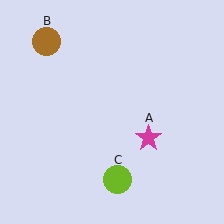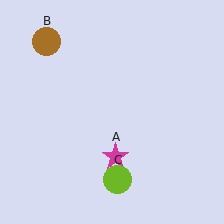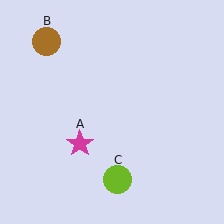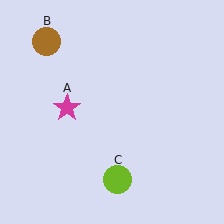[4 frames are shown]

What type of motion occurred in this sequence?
The magenta star (object A) rotated clockwise around the center of the scene.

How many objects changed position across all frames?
1 object changed position: magenta star (object A).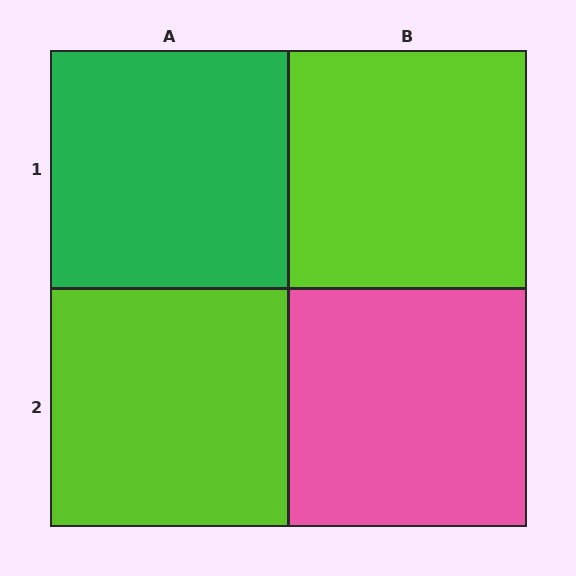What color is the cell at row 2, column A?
Lime.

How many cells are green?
1 cell is green.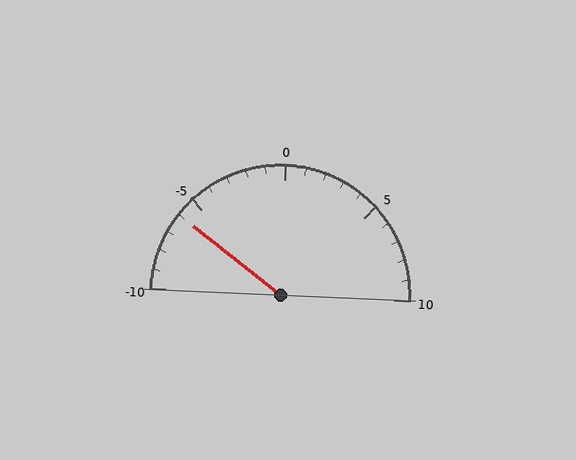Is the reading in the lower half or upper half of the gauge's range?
The reading is in the lower half of the range (-10 to 10).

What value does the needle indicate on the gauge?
The needle indicates approximately -6.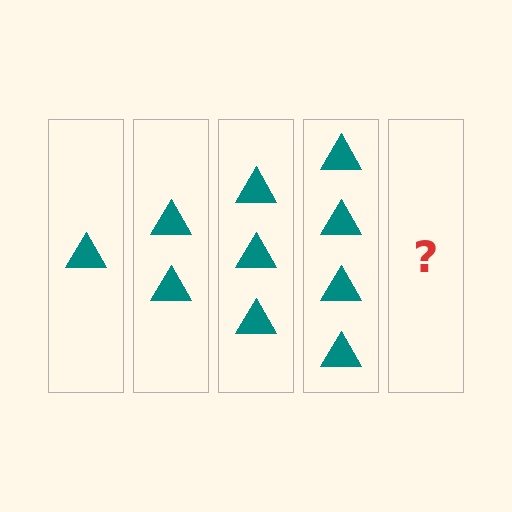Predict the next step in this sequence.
The next step is 5 triangles.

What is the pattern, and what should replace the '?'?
The pattern is that each step adds one more triangle. The '?' should be 5 triangles.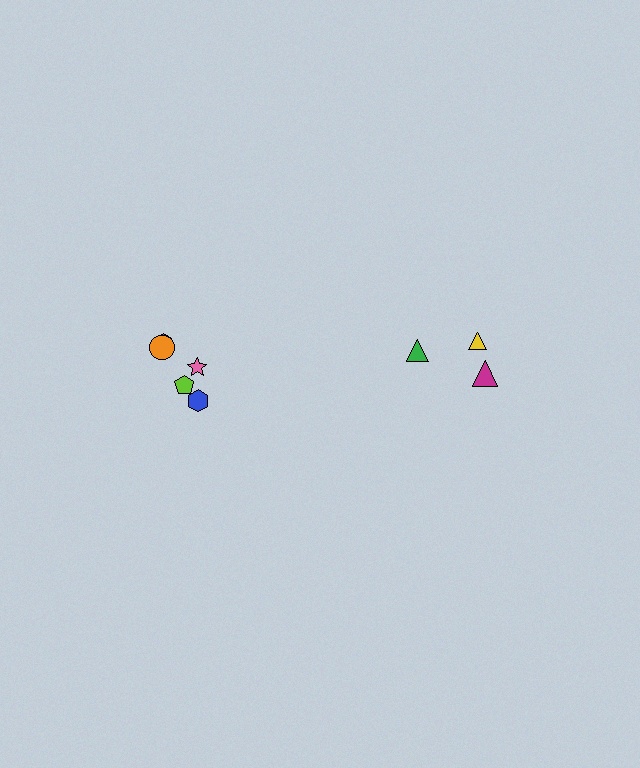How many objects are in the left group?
There are 5 objects.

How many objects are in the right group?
There are 3 objects.